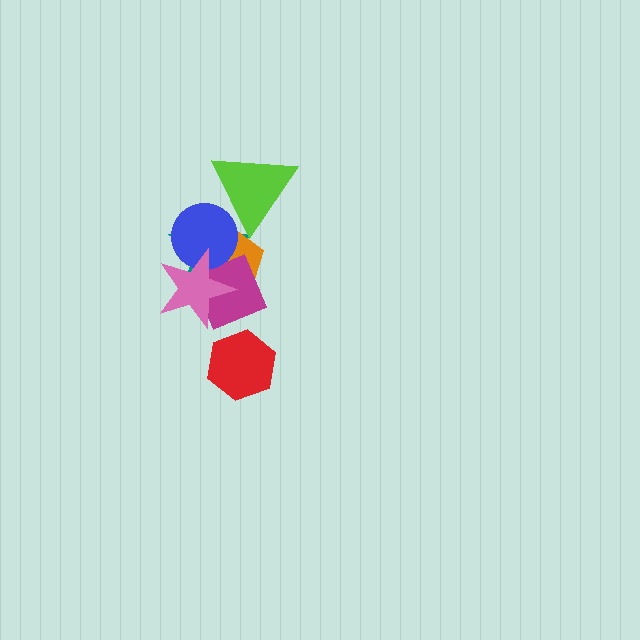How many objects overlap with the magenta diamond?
4 objects overlap with the magenta diamond.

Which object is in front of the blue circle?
The pink star is in front of the blue circle.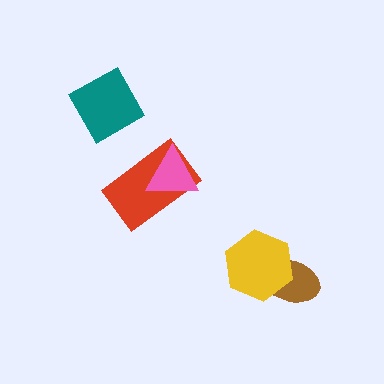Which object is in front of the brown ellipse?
The yellow hexagon is in front of the brown ellipse.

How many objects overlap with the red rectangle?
1 object overlaps with the red rectangle.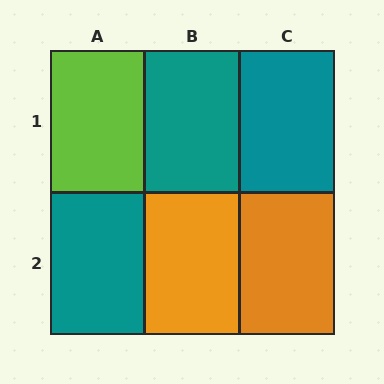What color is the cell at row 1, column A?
Lime.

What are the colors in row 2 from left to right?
Teal, orange, orange.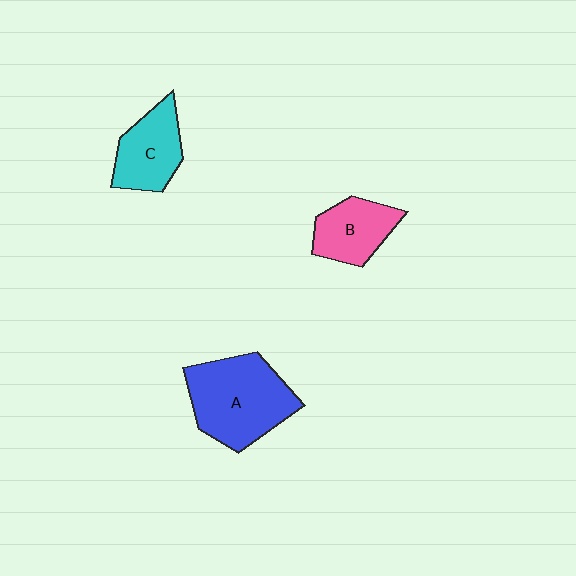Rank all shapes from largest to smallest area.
From largest to smallest: A (blue), C (cyan), B (pink).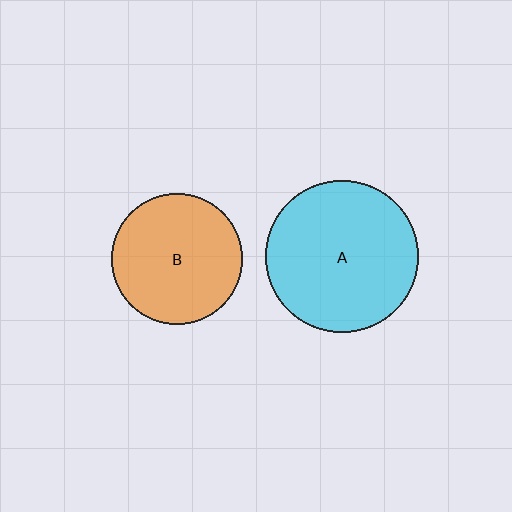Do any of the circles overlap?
No, none of the circles overlap.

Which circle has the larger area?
Circle A (cyan).